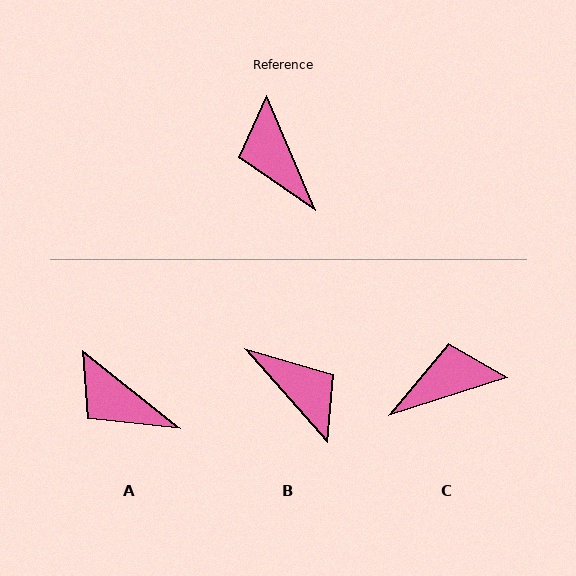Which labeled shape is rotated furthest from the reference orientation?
B, about 162 degrees away.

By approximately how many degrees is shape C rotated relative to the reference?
Approximately 96 degrees clockwise.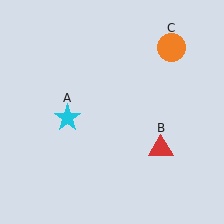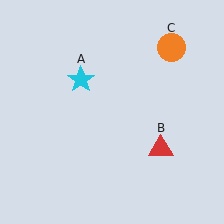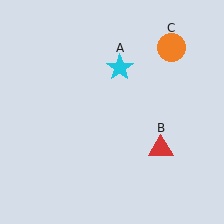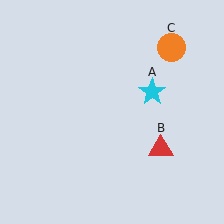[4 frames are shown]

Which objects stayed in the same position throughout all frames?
Red triangle (object B) and orange circle (object C) remained stationary.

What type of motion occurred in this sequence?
The cyan star (object A) rotated clockwise around the center of the scene.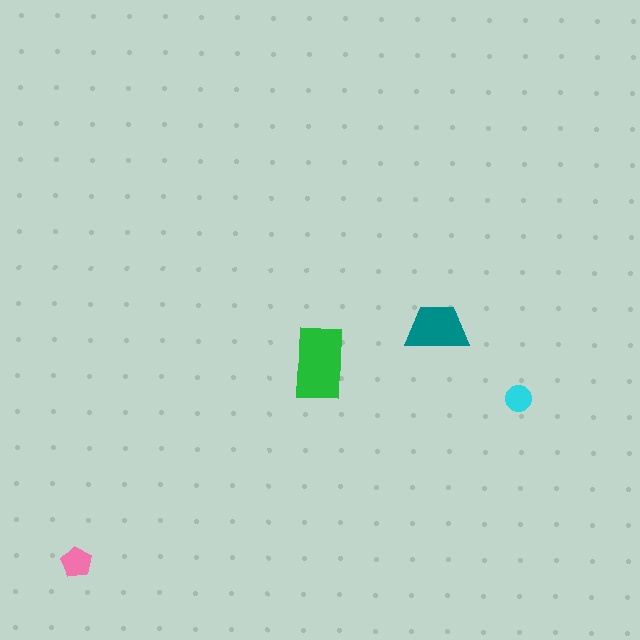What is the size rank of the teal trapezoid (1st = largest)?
2nd.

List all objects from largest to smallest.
The green rectangle, the teal trapezoid, the pink pentagon, the cyan circle.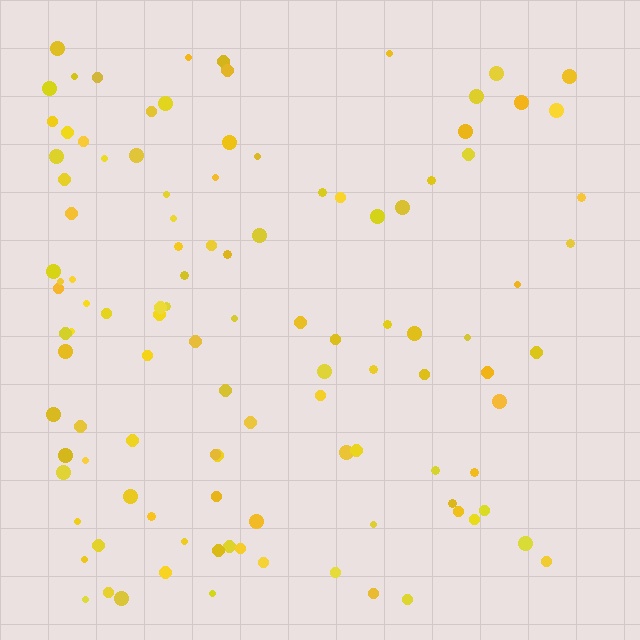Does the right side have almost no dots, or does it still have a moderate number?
Still a moderate number, just noticeably fewer than the left.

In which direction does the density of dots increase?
From right to left, with the left side densest.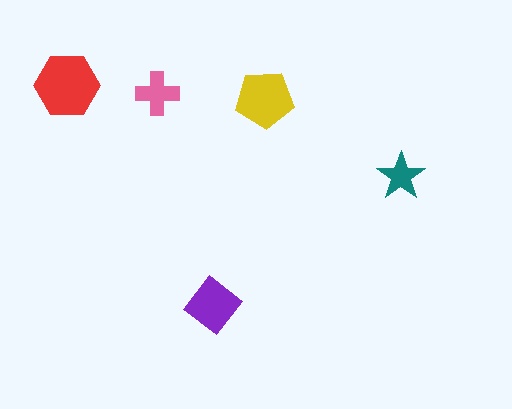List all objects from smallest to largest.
The teal star, the pink cross, the purple diamond, the yellow pentagon, the red hexagon.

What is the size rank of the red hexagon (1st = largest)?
1st.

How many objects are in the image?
There are 5 objects in the image.